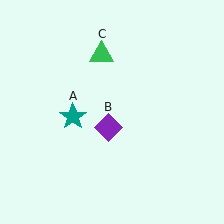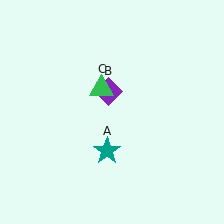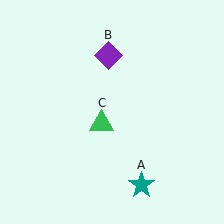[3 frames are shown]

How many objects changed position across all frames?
3 objects changed position: teal star (object A), purple diamond (object B), green triangle (object C).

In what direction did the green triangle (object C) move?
The green triangle (object C) moved down.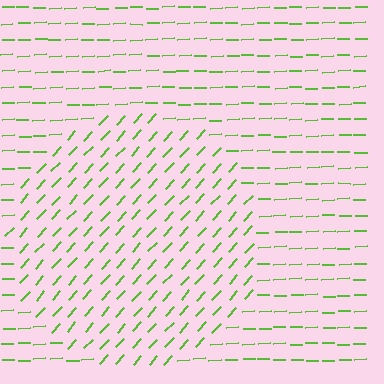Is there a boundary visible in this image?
Yes, there is a texture boundary formed by a change in line orientation.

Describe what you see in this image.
The image is filled with small lime line segments. A circle region in the image has lines oriented differently from the surrounding lines, creating a visible texture boundary.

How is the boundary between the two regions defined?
The boundary is defined purely by a change in line orientation (approximately 45 degrees difference). All lines are the same color and thickness.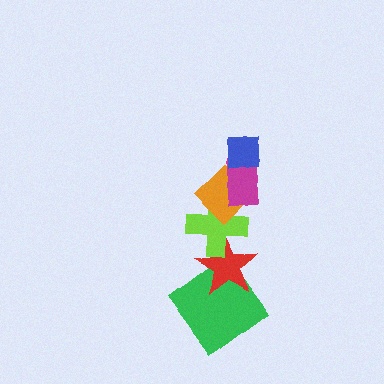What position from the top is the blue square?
The blue square is 1st from the top.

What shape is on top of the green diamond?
The red star is on top of the green diamond.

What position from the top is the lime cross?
The lime cross is 4th from the top.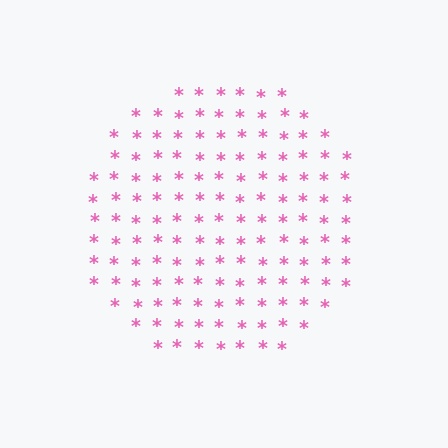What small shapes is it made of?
It is made of small asterisks.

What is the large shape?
The large shape is a circle.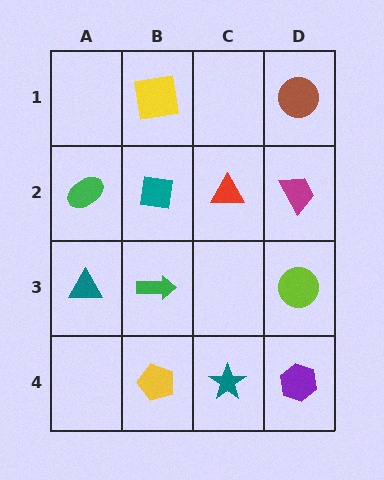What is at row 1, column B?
A yellow square.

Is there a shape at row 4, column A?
No, that cell is empty.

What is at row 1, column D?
A brown circle.